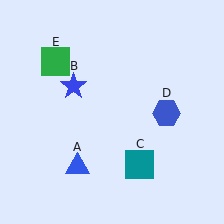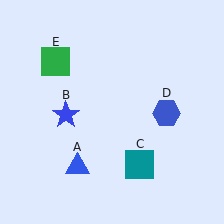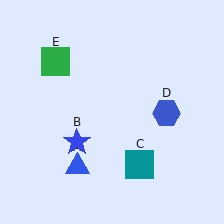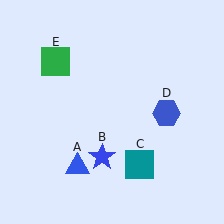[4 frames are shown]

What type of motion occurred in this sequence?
The blue star (object B) rotated counterclockwise around the center of the scene.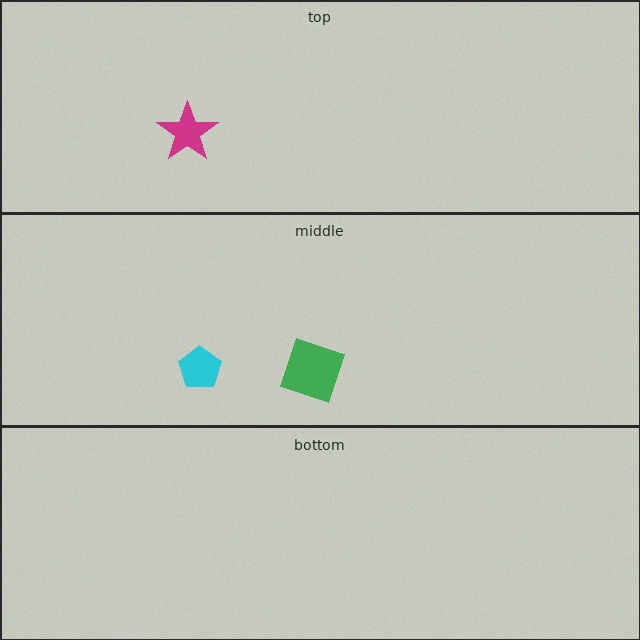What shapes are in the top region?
The magenta star.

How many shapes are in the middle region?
2.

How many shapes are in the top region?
1.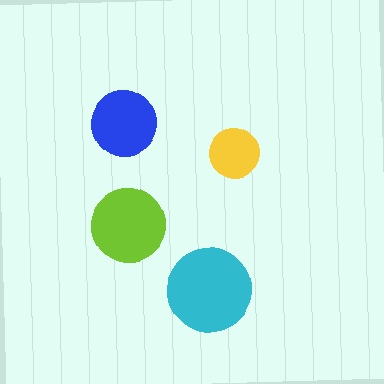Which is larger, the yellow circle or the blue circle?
The blue one.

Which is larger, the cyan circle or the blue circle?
The cyan one.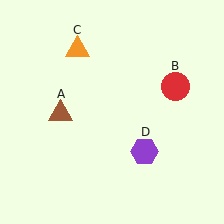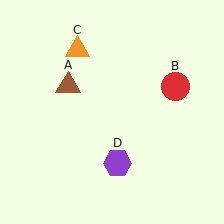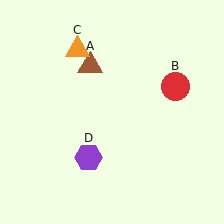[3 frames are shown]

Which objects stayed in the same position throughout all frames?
Red circle (object B) and orange triangle (object C) remained stationary.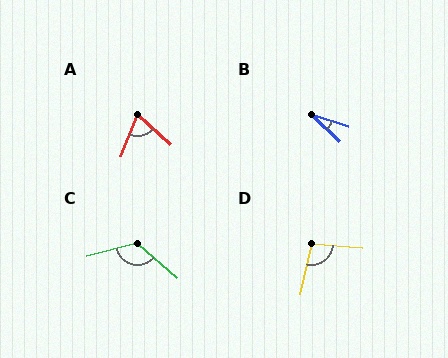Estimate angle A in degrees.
Approximately 69 degrees.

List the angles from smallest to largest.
B (26°), A (69°), D (98°), C (125°).